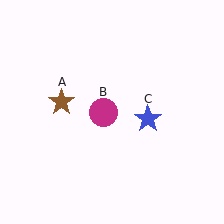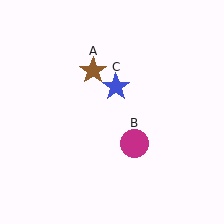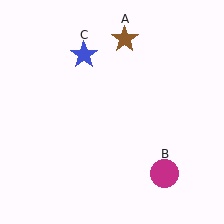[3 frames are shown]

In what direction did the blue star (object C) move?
The blue star (object C) moved up and to the left.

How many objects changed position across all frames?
3 objects changed position: brown star (object A), magenta circle (object B), blue star (object C).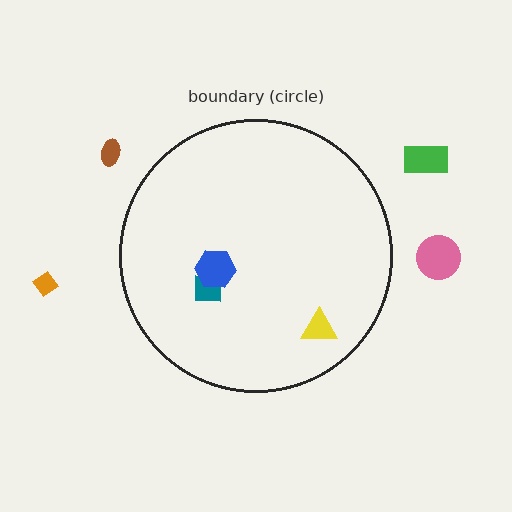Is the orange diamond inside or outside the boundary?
Outside.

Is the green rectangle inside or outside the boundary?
Outside.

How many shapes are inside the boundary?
3 inside, 4 outside.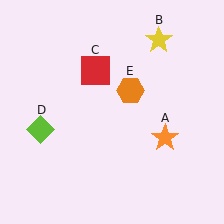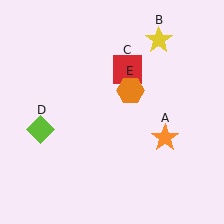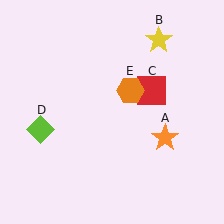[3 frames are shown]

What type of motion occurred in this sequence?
The red square (object C) rotated clockwise around the center of the scene.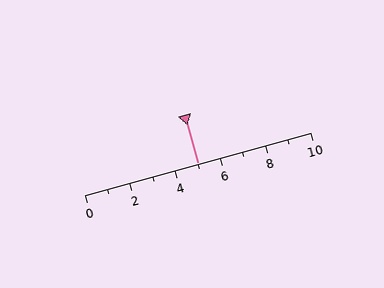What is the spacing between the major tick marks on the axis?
The major ticks are spaced 2 apart.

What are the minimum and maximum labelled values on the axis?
The axis runs from 0 to 10.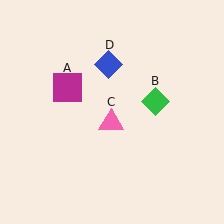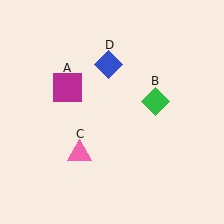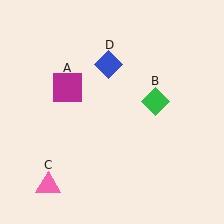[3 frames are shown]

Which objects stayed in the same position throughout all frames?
Magenta square (object A) and green diamond (object B) and blue diamond (object D) remained stationary.